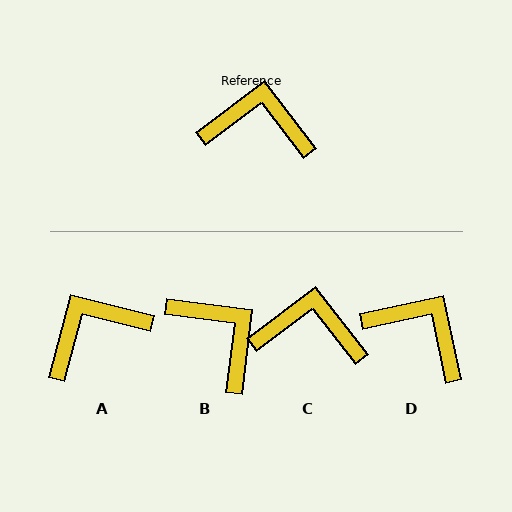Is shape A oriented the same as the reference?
No, it is off by about 38 degrees.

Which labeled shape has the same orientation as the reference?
C.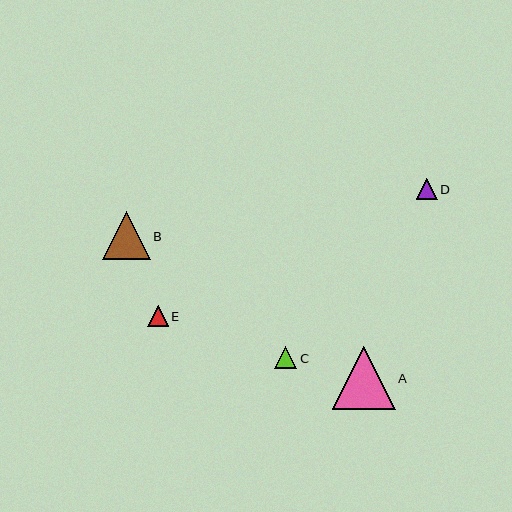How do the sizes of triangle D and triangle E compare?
Triangle D and triangle E are approximately the same size.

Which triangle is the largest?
Triangle A is the largest with a size of approximately 62 pixels.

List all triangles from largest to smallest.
From largest to smallest: A, B, C, D, E.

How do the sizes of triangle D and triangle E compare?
Triangle D and triangle E are approximately the same size.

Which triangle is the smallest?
Triangle E is the smallest with a size of approximately 21 pixels.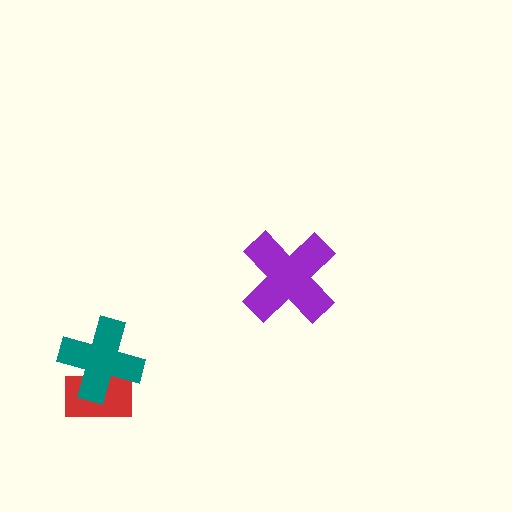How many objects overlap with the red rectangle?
1 object overlaps with the red rectangle.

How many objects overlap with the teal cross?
1 object overlaps with the teal cross.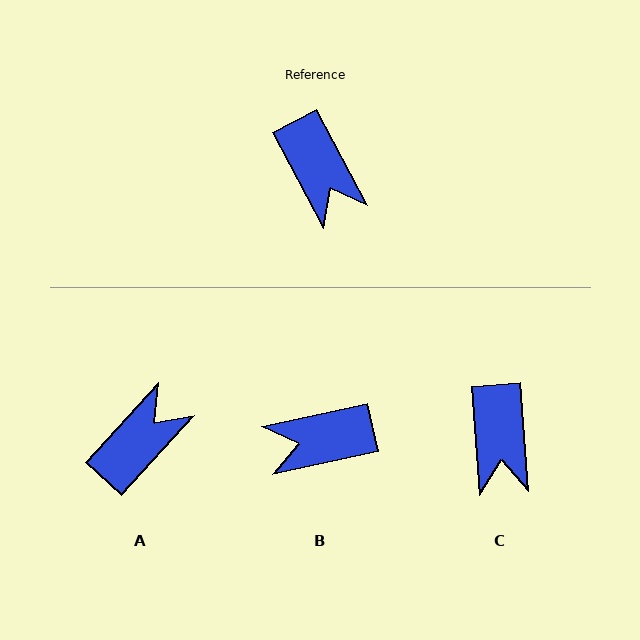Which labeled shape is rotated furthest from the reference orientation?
A, about 110 degrees away.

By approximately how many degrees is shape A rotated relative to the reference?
Approximately 110 degrees counter-clockwise.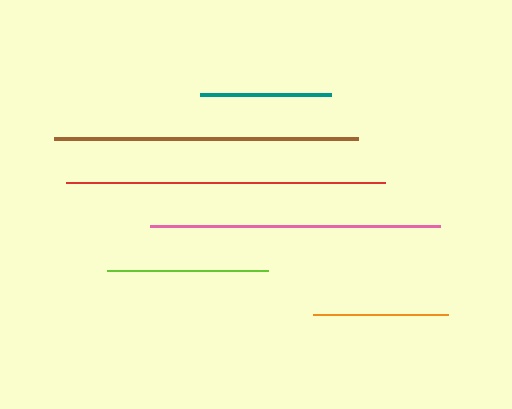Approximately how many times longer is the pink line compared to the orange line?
The pink line is approximately 2.1 times the length of the orange line.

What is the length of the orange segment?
The orange segment is approximately 135 pixels long.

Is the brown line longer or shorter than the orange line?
The brown line is longer than the orange line.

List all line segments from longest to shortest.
From longest to shortest: red, brown, pink, lime, orange, teal.